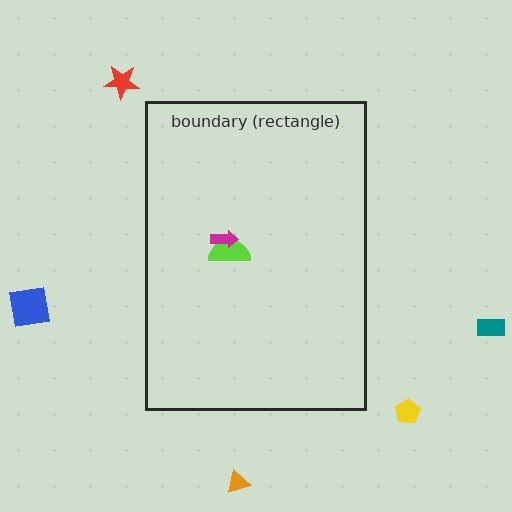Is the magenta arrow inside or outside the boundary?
Inside.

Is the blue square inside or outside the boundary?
Outside.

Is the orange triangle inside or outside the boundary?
Outside.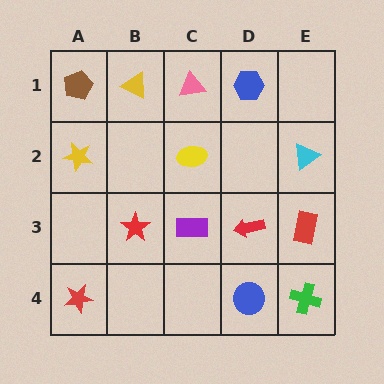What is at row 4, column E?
A green cross.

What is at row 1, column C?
A pink triangle.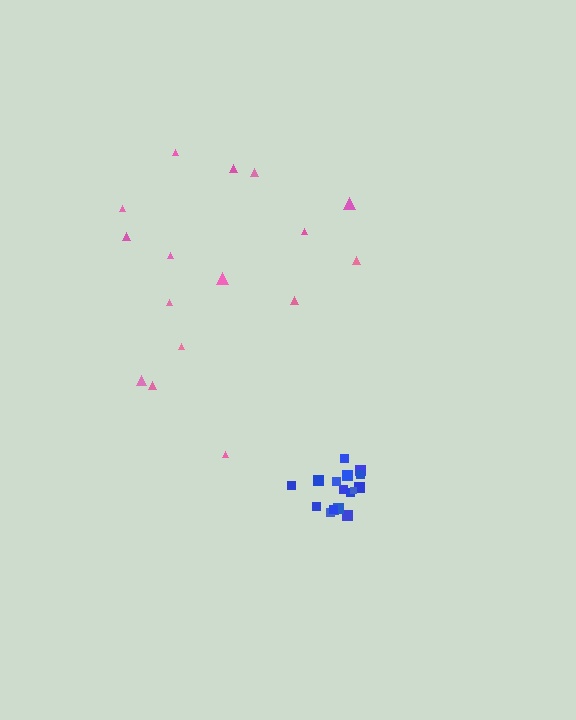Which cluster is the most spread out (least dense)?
Pink.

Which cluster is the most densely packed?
Blue.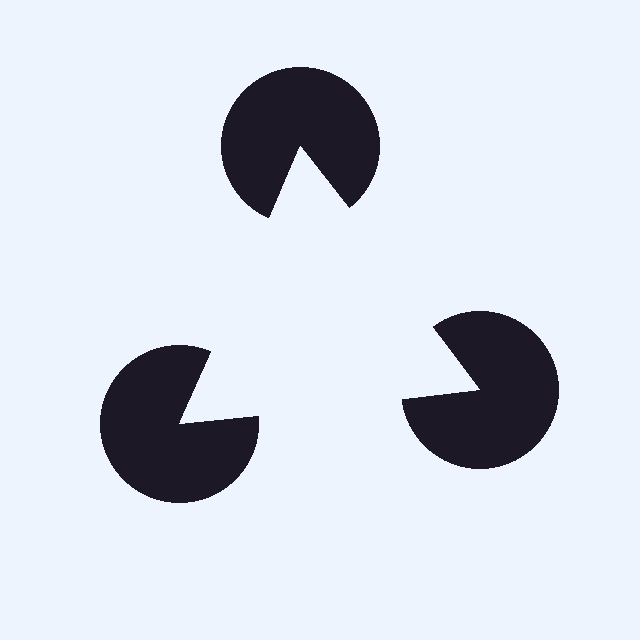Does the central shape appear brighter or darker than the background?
It typically appears slightly brighter than the background, even though no actual brightness change is drawn.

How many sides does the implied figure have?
3 sides.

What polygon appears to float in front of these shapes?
An illusory triangle — its edges are inferred from the aligned wedge cuts in the pac-man discs, not physically drawn.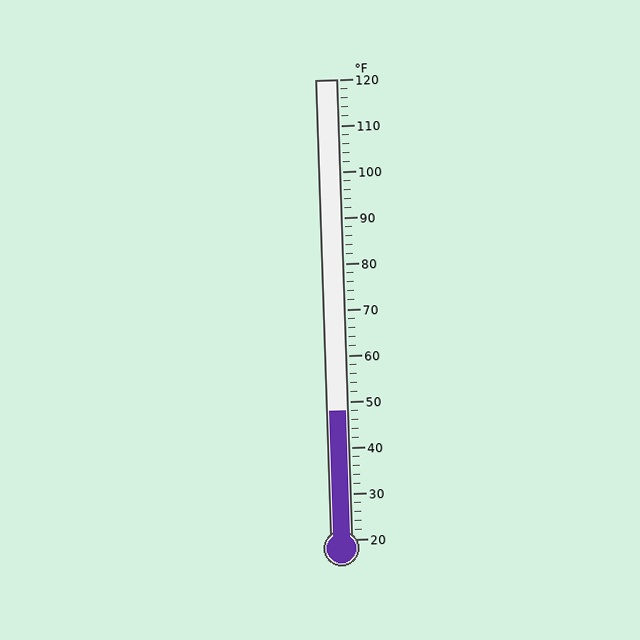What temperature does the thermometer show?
The thermometer shows approximately 48°F.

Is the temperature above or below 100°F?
The temperature is below 100°F.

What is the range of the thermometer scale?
The thermometer scale ranges from 20°F to 120°F.